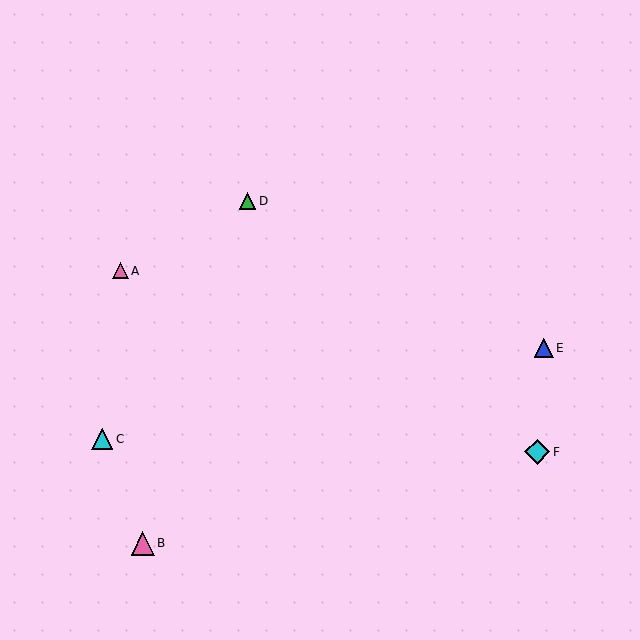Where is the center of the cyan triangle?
The center of the cyan triangle is at (102, 439).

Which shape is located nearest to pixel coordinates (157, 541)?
The pink triangle (labeled B) at (143, 543) is nearest to that location.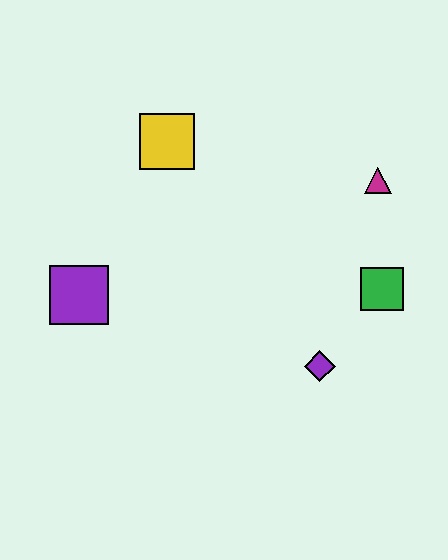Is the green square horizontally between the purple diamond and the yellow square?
No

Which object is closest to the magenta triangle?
The green square is closest to the magenta triangle.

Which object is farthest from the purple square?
The magenta triangle is farthest from the purple square.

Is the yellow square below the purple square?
No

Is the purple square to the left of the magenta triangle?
Yes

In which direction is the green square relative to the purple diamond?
The green square is above the purple diamond.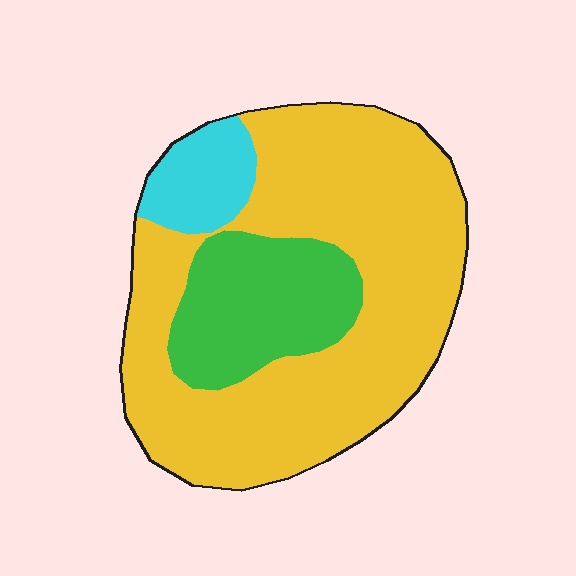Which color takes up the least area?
Cyan, at roughly 10%.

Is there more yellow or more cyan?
Yellow.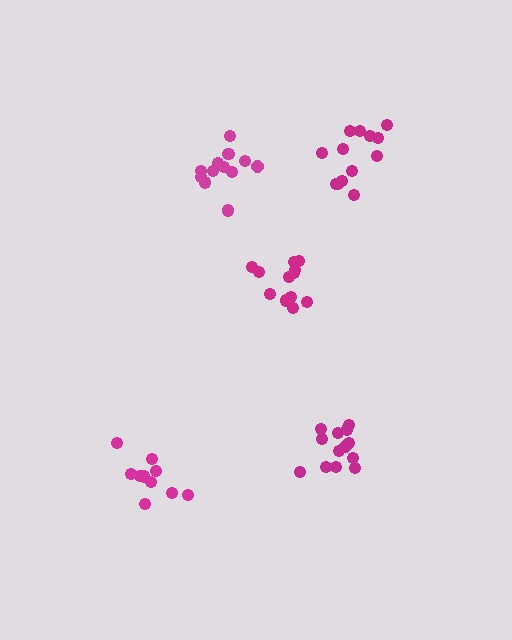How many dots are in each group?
Group 1: 13 dots, Group 2: 12 dots, Group 3: 10 dots, Group 4: 13 dots, Group 5: 12 dots (60 total).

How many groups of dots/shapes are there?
There are 5 groups.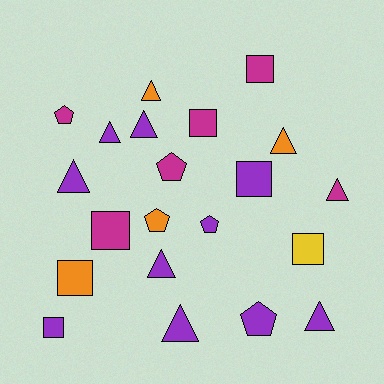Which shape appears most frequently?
Triangle, with 9 objects.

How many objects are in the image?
There are 21 objects.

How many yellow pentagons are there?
There are no yellow pentagons.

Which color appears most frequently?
Purple, with 10 objects.